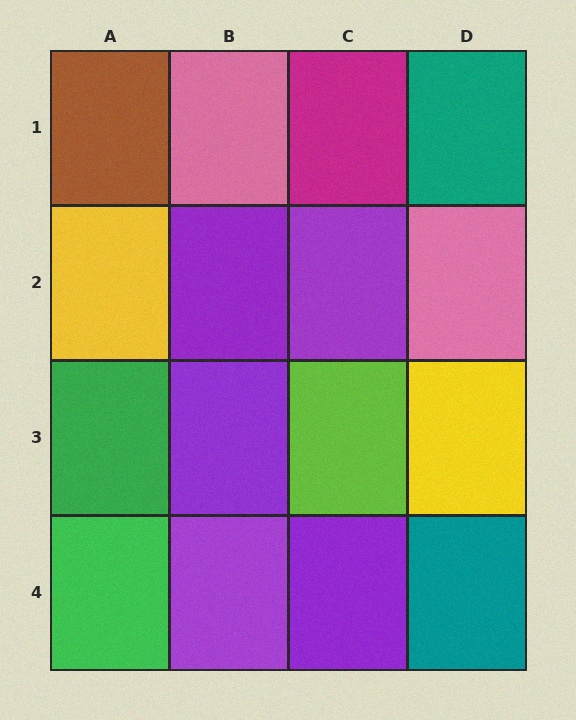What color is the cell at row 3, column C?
Lime.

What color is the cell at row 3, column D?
Yellow.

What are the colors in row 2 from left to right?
Yellow, purple, purple, pink.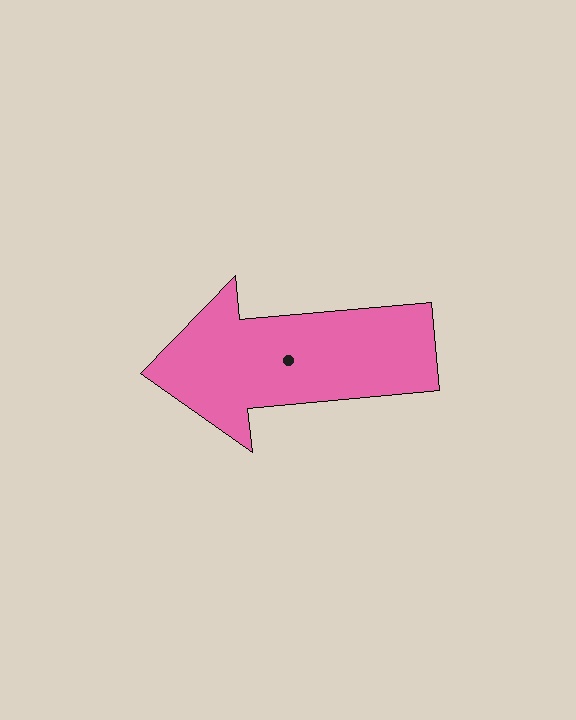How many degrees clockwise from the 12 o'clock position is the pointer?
Approximately 265 degrees.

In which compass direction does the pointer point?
West.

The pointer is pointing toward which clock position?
Roughly 9 o'clock.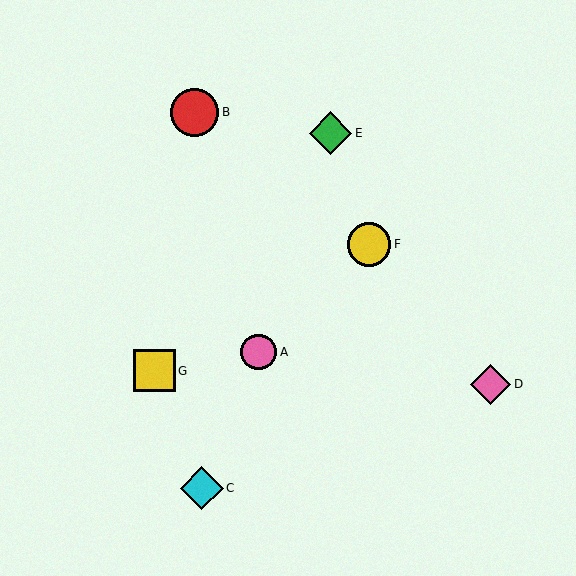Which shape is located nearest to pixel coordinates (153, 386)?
The yellow square (labeled G) at (154, 371) is nearest to that location.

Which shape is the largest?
The red circle (labeled B) is the largest.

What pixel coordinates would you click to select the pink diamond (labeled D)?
Click at (491, 384) to select the pink diamond D.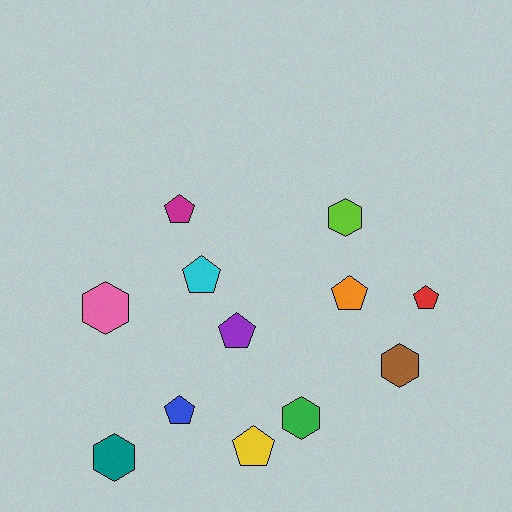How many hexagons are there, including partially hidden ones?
There are 5 hexagons.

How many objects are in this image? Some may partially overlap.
There are 12 objects.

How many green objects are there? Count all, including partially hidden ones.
There is 1 green object.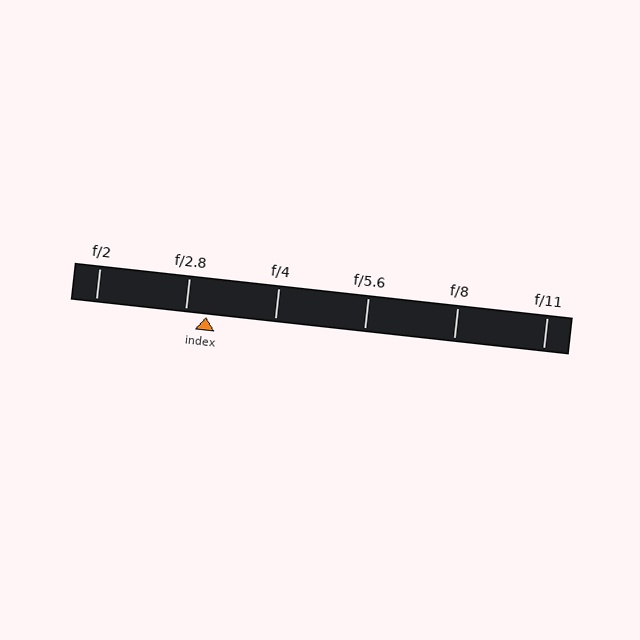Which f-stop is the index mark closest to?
The index mark is closest to f/2.8.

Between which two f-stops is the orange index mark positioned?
The index mark is between f/2.8 and f/4.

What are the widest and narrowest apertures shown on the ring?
The widest aperture shown is f/2 and the narrowest is f/11.